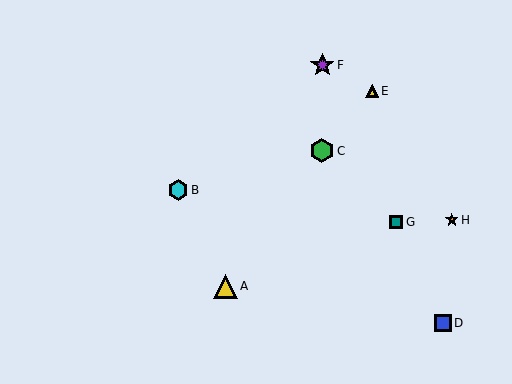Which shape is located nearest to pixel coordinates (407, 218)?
The teal square (labeled G) at (396, 222) is nearest to that location.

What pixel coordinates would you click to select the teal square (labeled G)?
Click at (396, 222) to select the teal square G.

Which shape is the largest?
The green hexagon (labeled C) is the largest.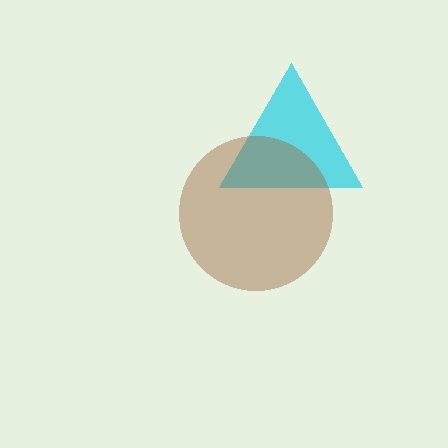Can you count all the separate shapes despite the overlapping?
Yes, there are 2 separate shapes.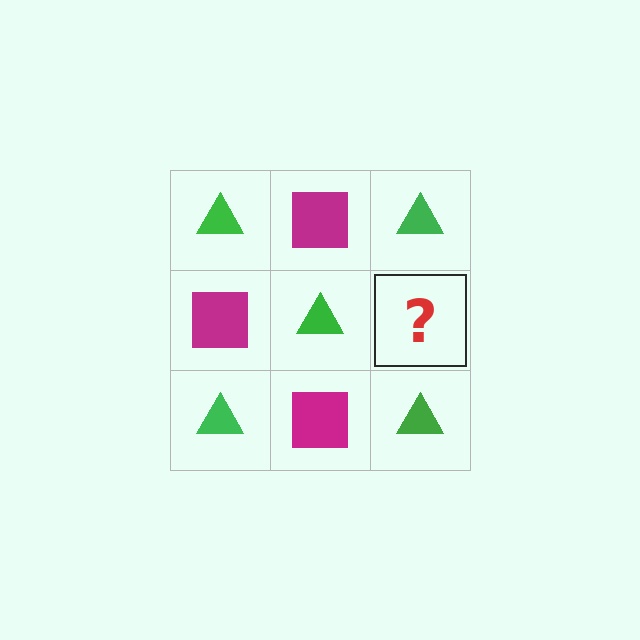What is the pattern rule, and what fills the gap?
The rule is that it alternates green triangle and magenta square in a checkerboard pattern. The gap should be filled with a magenta square.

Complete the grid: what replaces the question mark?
The question mark should be replaced with a magenta square.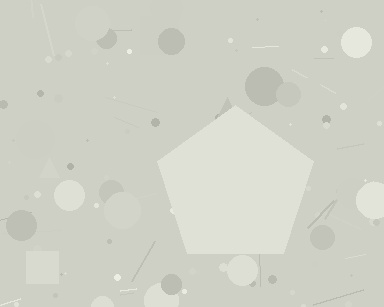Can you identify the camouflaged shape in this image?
The camouflaged shape is a pentagon.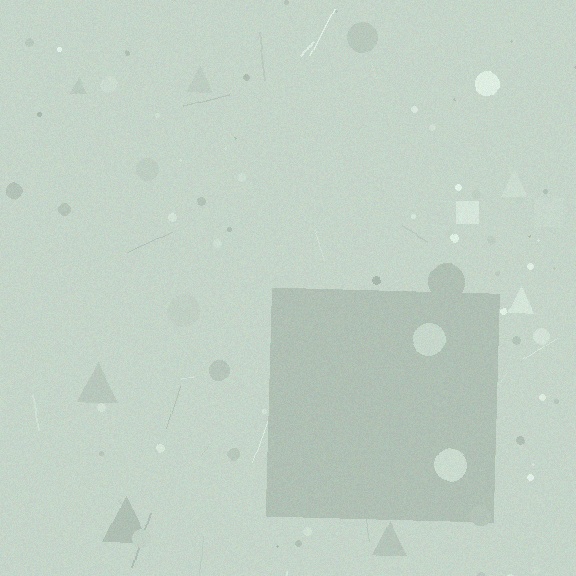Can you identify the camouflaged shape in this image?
The camouflaged shape is a square.